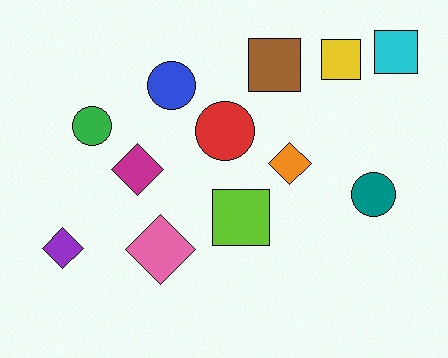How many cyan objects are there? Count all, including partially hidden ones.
There is 1 cyan object.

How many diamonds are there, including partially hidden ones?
There are 4 diamonds.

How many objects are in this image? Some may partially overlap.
There are 12 objects.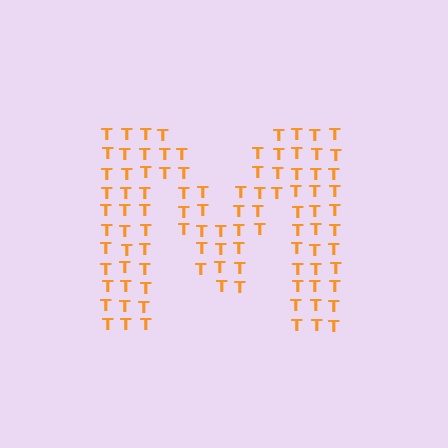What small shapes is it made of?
It is made of small letter T's.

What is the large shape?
The large shape is the letter M.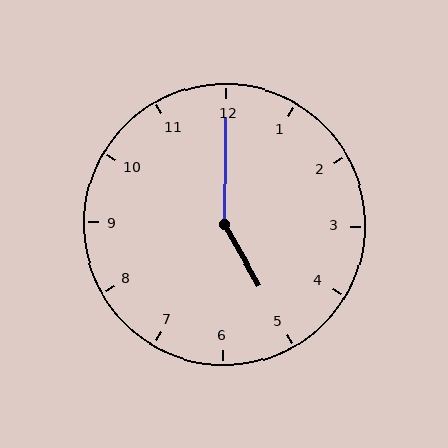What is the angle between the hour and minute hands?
Approximately 150 degrees.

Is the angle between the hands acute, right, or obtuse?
It is obtuse.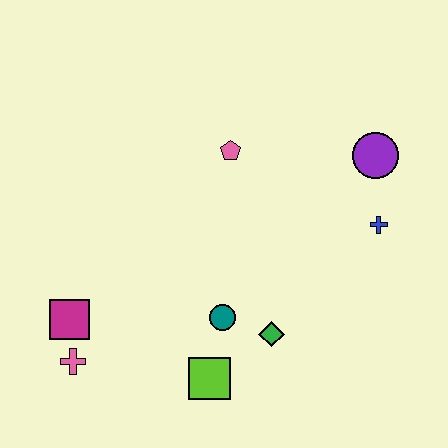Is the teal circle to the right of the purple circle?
No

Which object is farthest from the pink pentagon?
The pink cross is farthest from the pink pentagon.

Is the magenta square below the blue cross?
Yes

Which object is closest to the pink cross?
The magenta square is closest to the pink cross.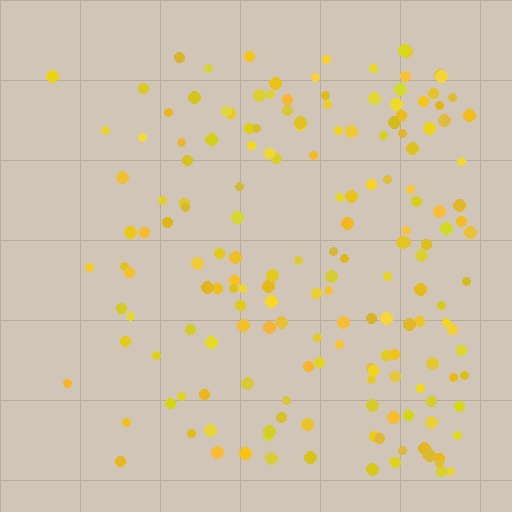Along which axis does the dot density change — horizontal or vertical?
Horizontal.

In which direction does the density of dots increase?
From left to right, with the right side densest.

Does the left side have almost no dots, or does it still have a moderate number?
Still a moderate number, just noticeably fewer than the right.